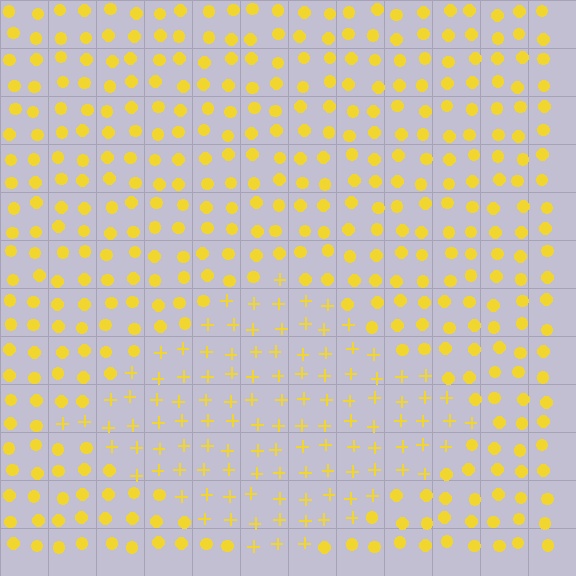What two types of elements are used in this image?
The image uses plus signs inside the diamond region and circles outside it.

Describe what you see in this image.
The image is filled with small yellow elements arranged in a uniform grid. A diamond-shaped region contains plus signs, while the surrounding area contains circles. The boundary is defined purely by the change in element shape.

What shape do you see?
I see a diamond.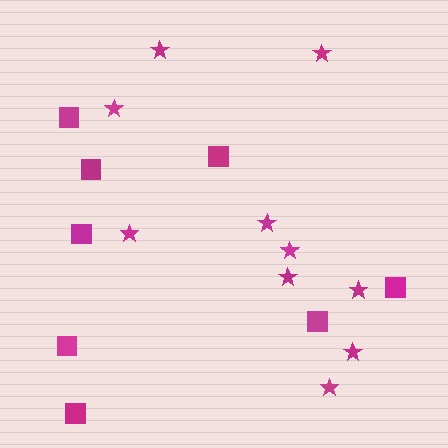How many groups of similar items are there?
There are 2 groups: one group of squares (8) and one group of stars (10).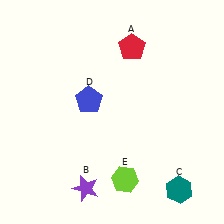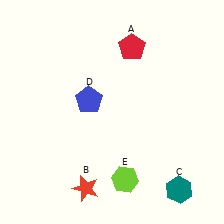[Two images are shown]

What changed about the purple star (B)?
In Image 1, B is purple. In Image 2, it changed to red.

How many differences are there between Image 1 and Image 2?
There is 1 difference between the two images.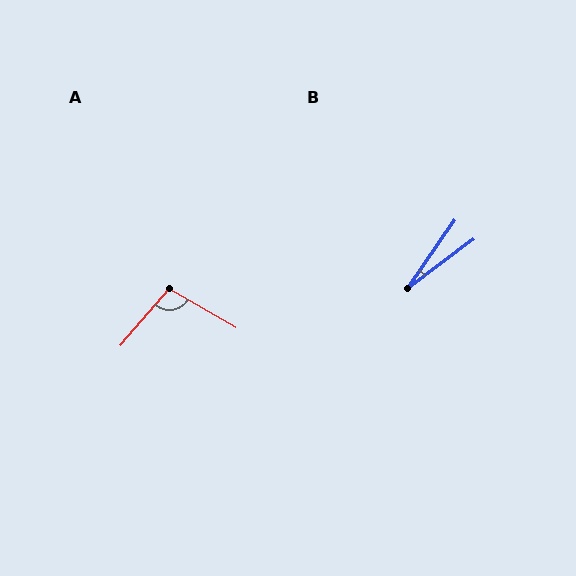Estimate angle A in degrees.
Approximately 101 degrees.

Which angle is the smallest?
B, at approximately 19 degrees.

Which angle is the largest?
A, at approximately 101 degrees.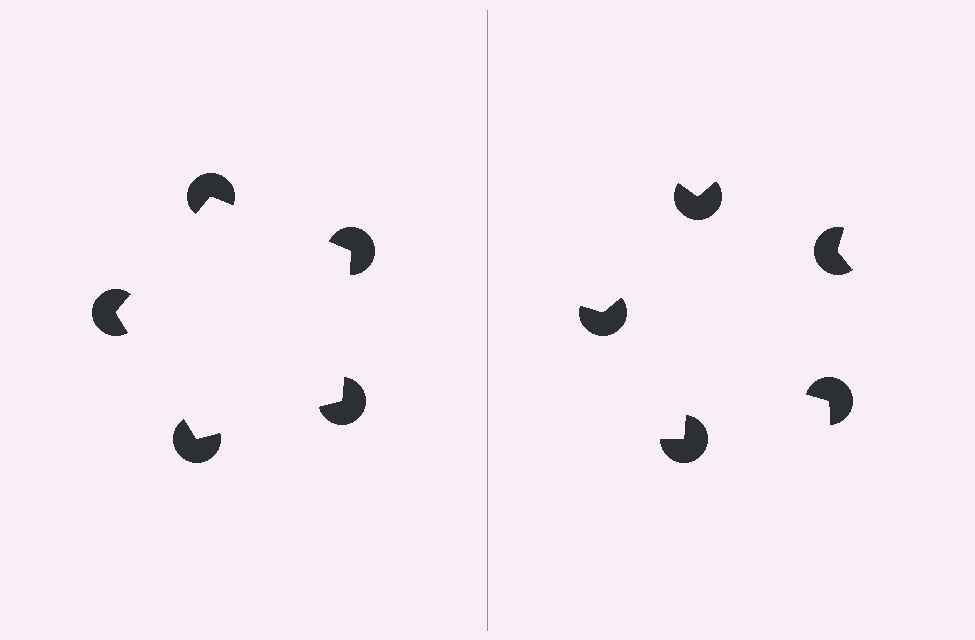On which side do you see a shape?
An illusory pentagon appears on the left side. On the right side the wedge cuts are rotated, so no coherent shape forms.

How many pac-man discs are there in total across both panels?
10 — 5 on each side.